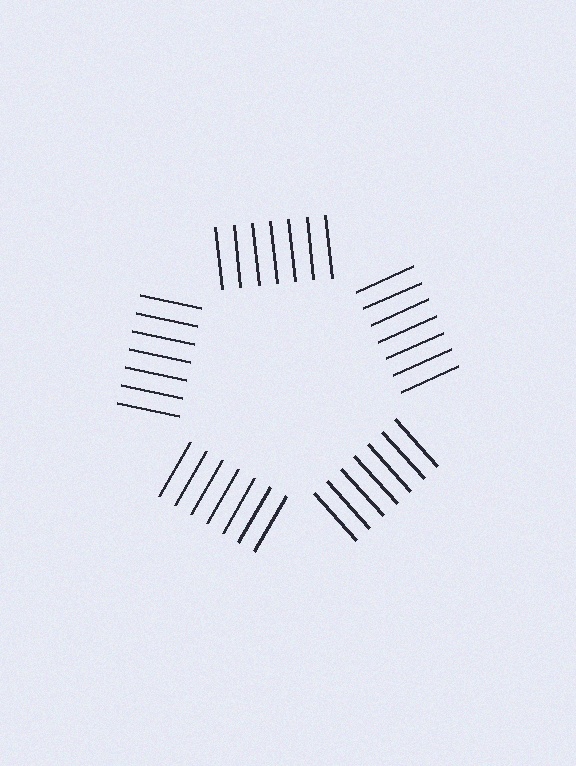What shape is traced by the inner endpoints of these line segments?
An illusory pentagon — the line segments terminate on its edges but no continuous stroke is drawn.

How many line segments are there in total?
35 — 7 along each of the 5 edges.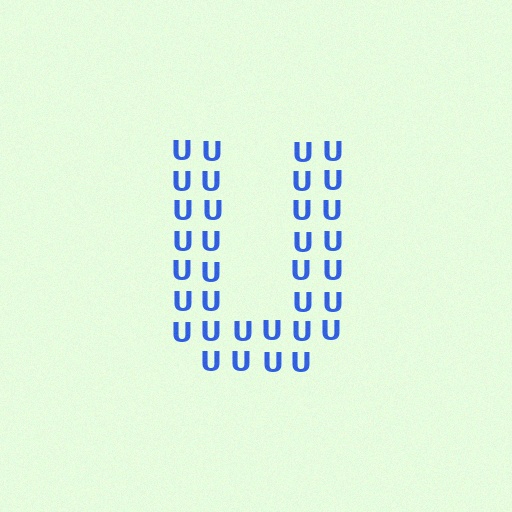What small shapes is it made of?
It is made of small letter U's.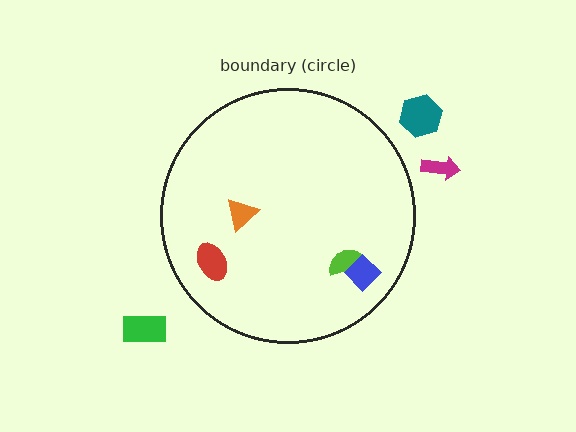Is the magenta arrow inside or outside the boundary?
Outside.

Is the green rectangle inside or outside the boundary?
Outside.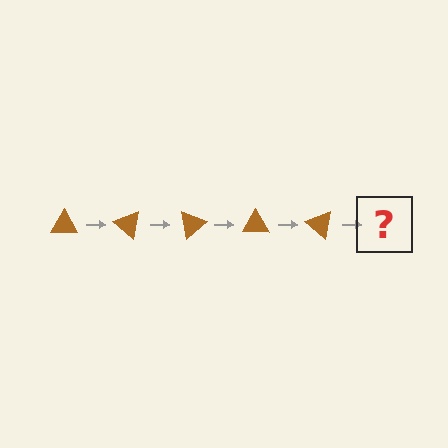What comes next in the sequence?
The next element should be a brown triangle rotated 200 degrees.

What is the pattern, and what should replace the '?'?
The pattern is that the triangle rotates 40 degrees each step. The '?' should be a brown triangle rotated 200 degrees.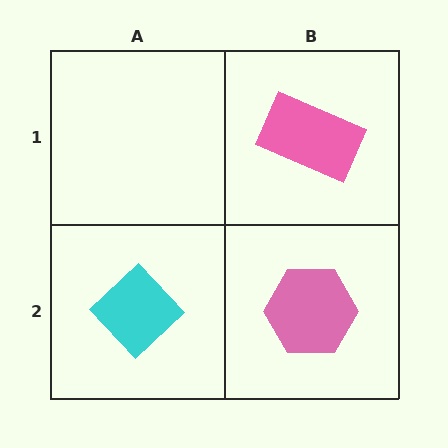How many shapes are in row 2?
2 shapes.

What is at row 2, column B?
A pink hexagon.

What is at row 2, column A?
A cyan diamond.